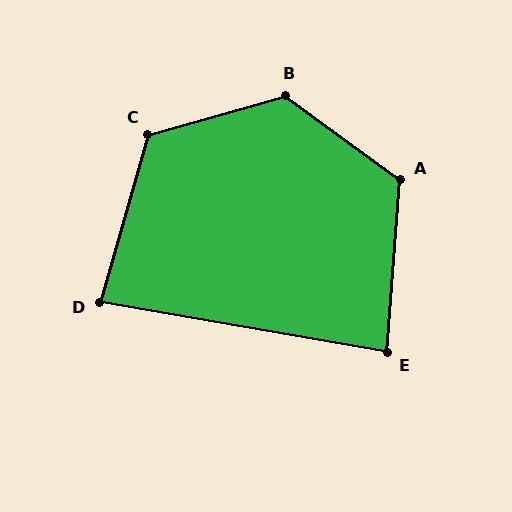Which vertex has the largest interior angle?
B, at approximately 128 degrees.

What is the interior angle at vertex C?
Approximately 122 degrees (obtuse).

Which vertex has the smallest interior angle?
D, at approximately 84 degrees.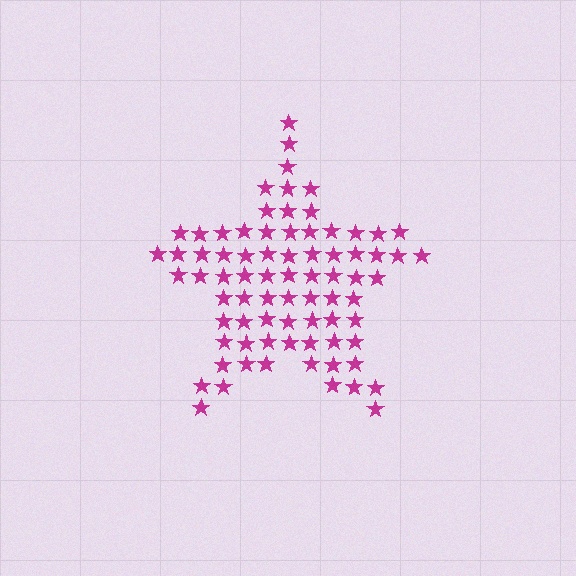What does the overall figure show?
The overall figure shows a star.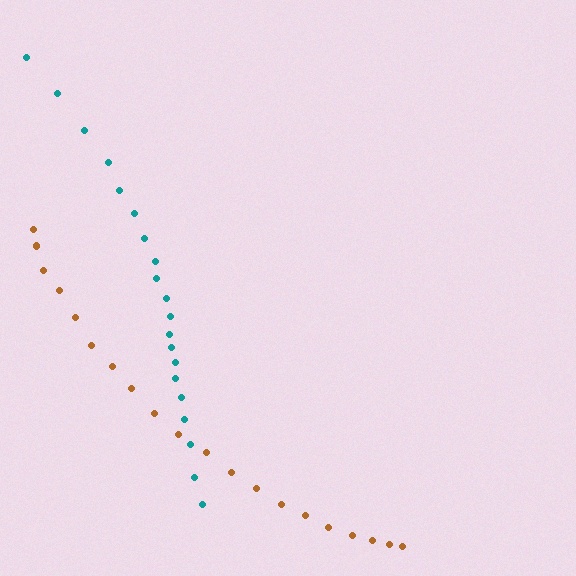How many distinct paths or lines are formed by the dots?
There are 2 distinct paths.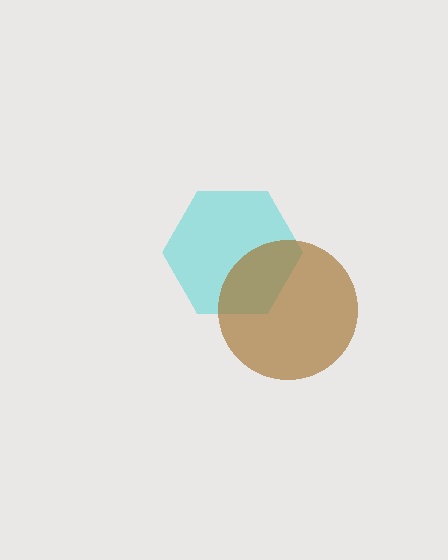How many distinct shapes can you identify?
There are 2 distinct shapes: a cyan hexagon, a brown circle.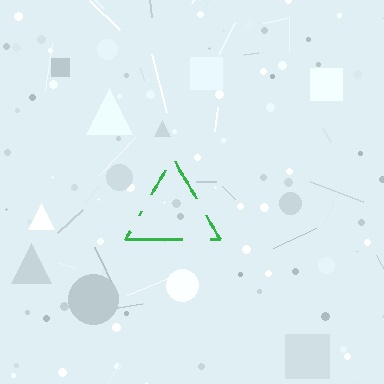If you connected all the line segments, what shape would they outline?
They would outline a triangle.